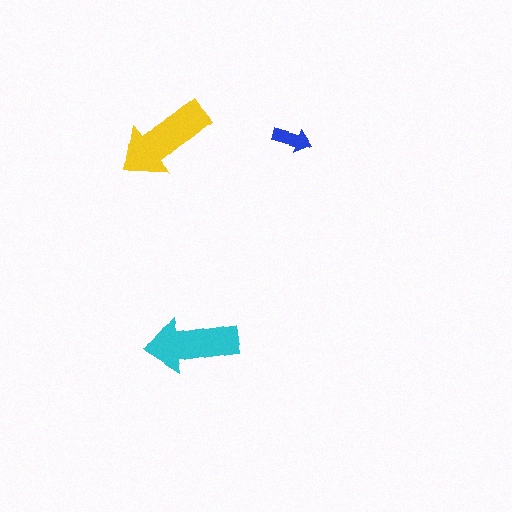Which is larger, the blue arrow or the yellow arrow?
The yellow one.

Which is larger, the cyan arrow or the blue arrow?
The cyan one.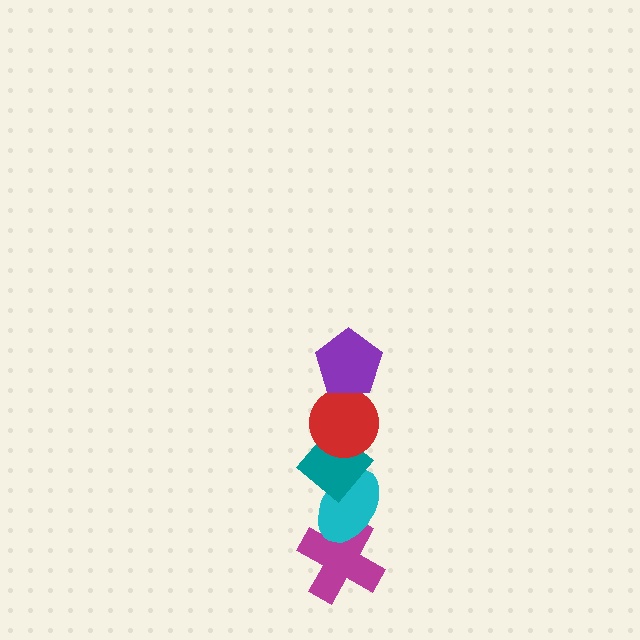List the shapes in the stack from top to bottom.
From top to bottom: the purple pentagon, the red circle, the teal diamond, the cyan ellipse, the magenta cross.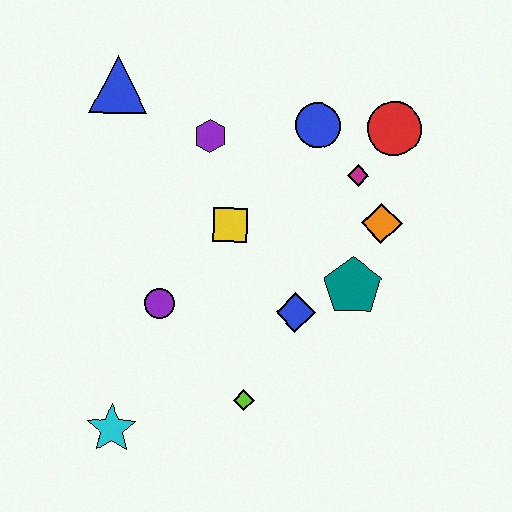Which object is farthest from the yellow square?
The cyan star is farthest from the yellow square.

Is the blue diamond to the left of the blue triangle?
No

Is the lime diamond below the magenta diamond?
Yes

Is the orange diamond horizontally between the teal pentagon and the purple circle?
No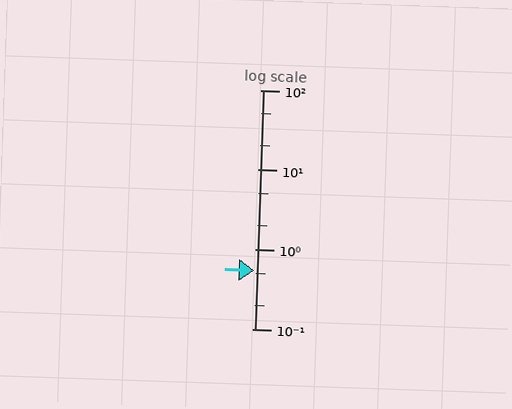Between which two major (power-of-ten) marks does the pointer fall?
The pointer is between 0.1 and 1.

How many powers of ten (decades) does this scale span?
The scale spans 3 decades, from 0.1 to 100.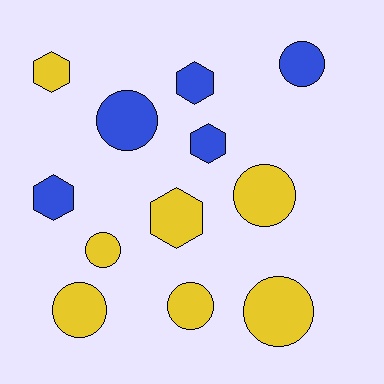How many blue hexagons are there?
There are 3 blue hexagons.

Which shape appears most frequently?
Circle, with 7 objects.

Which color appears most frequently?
Yellow, with 7 objects.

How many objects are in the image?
There are 12 objects.